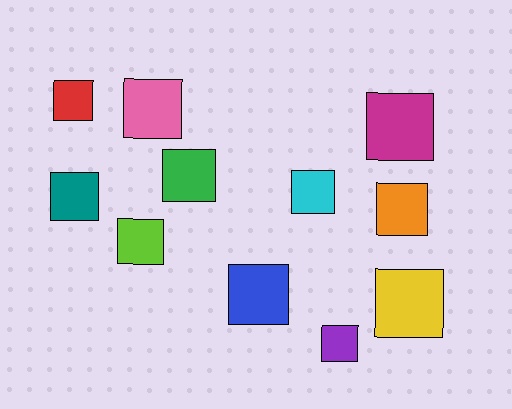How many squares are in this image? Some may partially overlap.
There are 11 squares.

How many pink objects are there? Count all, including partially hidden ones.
There is 1 pink object.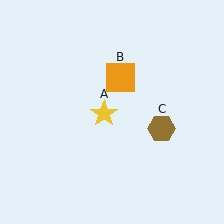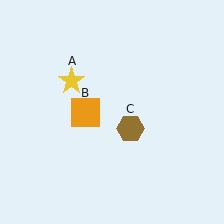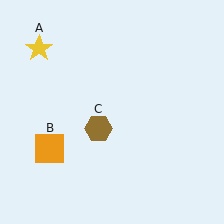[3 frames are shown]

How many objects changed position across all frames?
3 objects changed position: yellow star (object A), orange square (object B), brown hexagon (object C).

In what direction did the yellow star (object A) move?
The yellow star (object A) moved up and to the left.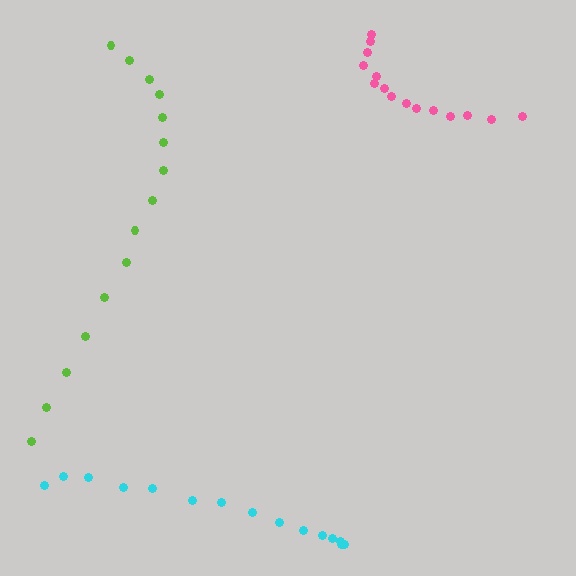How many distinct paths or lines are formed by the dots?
There are 3 distinct paths.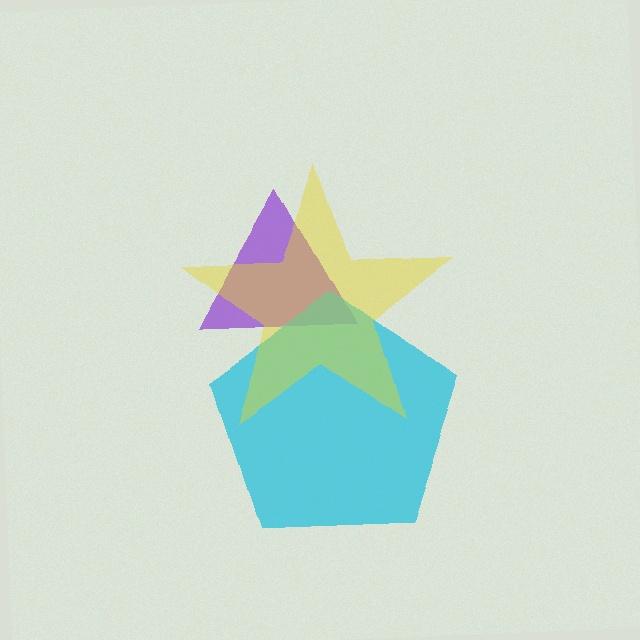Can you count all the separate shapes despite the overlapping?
Yes, there are 3 separate shapes.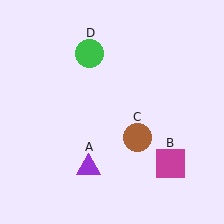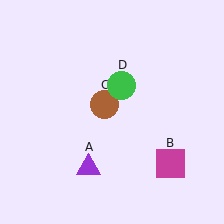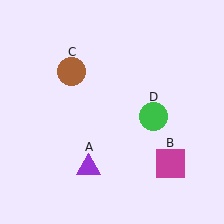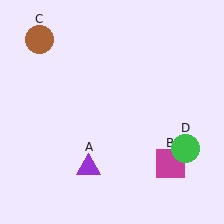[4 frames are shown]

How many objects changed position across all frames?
2 objects changed position: brown circle (object C), green circle (object D).